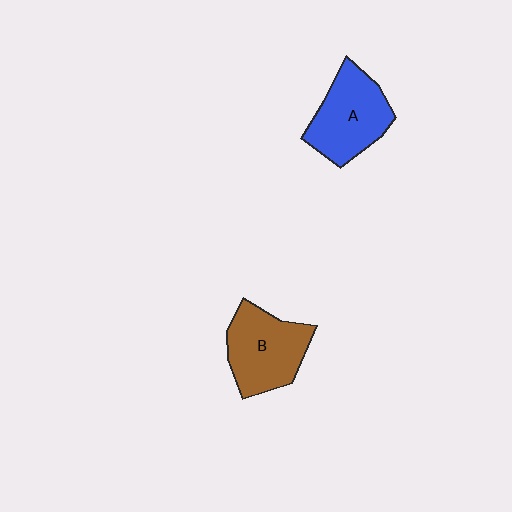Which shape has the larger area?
Shape B (brown).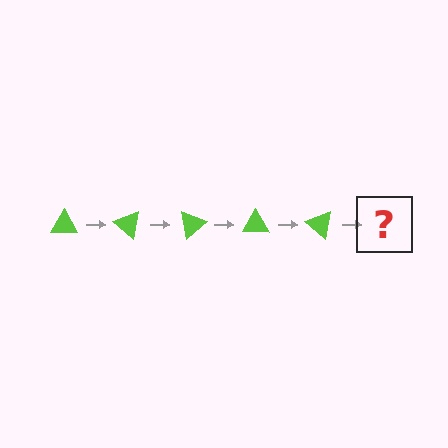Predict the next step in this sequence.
The next step is a lime triangle rotated 200 degrees.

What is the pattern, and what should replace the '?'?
The pattern is that the triangle rotates 40 degrees each step. The '?' should be a lime triangle rotated 200 degrees.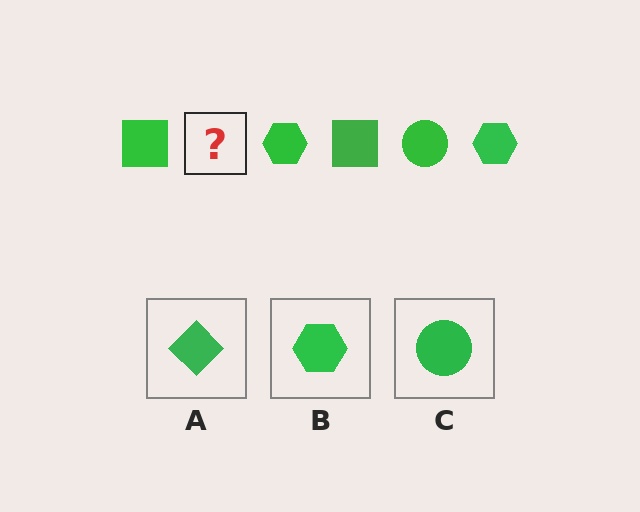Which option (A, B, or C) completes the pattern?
C.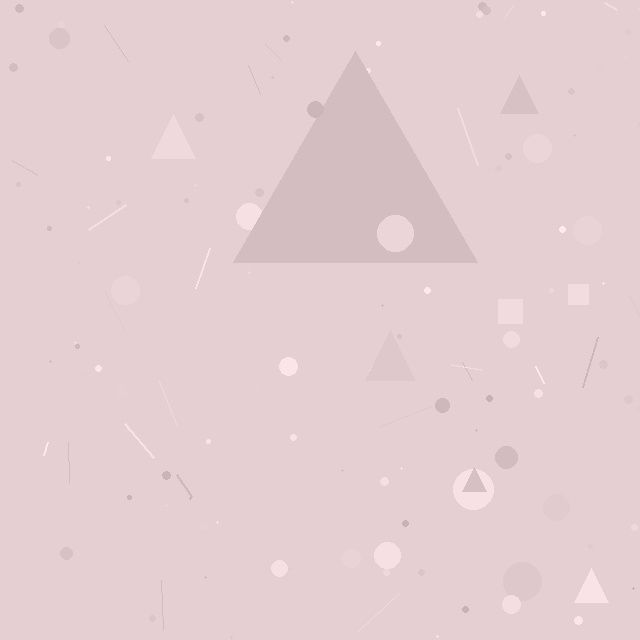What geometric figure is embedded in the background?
A triangle is embedded in the background.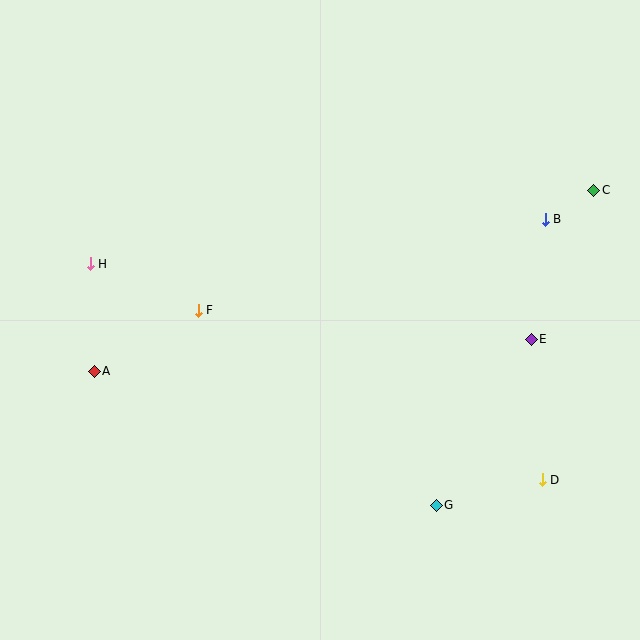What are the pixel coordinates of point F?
Point F is at (198, 310).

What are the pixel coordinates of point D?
Point D is at (542, 480).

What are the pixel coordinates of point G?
Point G is at (436, 505).